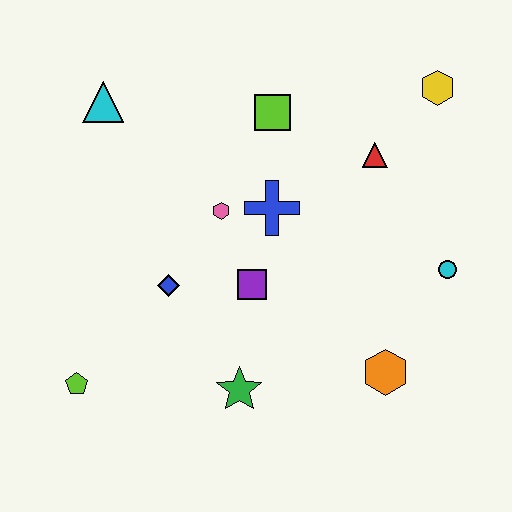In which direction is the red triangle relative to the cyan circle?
The red triangle is above the cyan circle.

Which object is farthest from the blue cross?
The lime pentagon is farthest from the blue cross.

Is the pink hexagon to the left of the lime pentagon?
No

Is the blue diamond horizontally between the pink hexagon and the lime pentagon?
Yes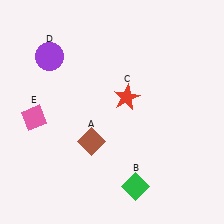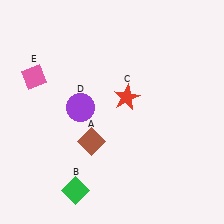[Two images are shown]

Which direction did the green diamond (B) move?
The green diamond (B) moved left.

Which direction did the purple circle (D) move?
The purple circle (D) moved down.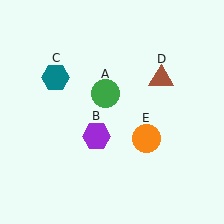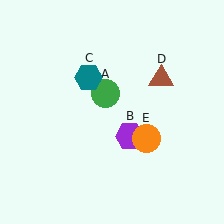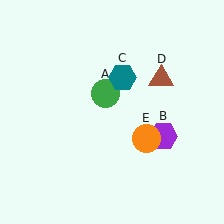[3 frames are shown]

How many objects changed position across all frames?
2 objects changed position: purple hexagon (object B), teal hexagon (object C).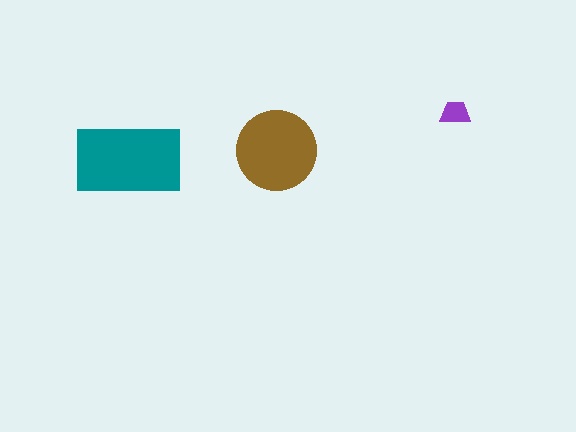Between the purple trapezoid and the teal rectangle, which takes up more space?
The teal rectangle.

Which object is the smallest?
The purple trapezoid.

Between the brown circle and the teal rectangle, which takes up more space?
The teal rectangle.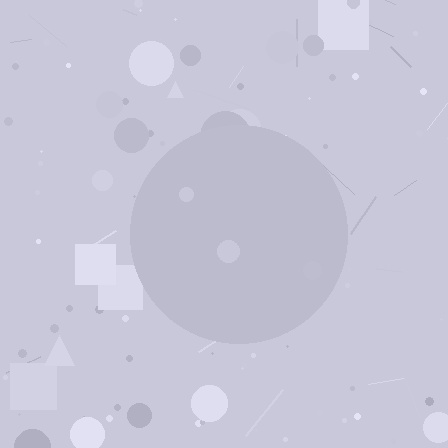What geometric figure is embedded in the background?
A circle is embedded in the background.